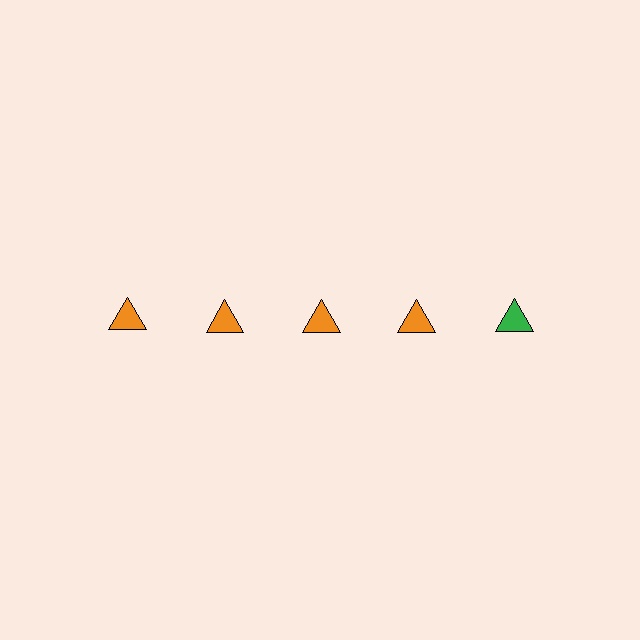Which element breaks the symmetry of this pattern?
The green triangle in the top row, rightmost column breaks the symmetry. All other shapes are orange triangles.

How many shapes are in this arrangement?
There are 5 shapes arranged in a grid pattern.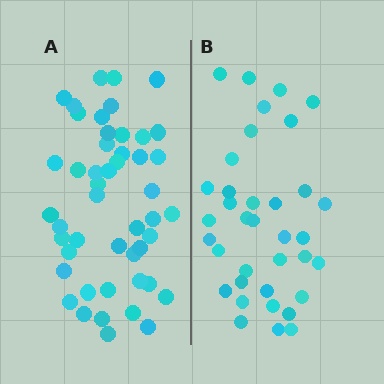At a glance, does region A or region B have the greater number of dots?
Region A (the left region) has more dots.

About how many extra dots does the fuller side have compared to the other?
Region A has roughly 12 or so more dots than region B.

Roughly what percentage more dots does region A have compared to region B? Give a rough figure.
About 35% more.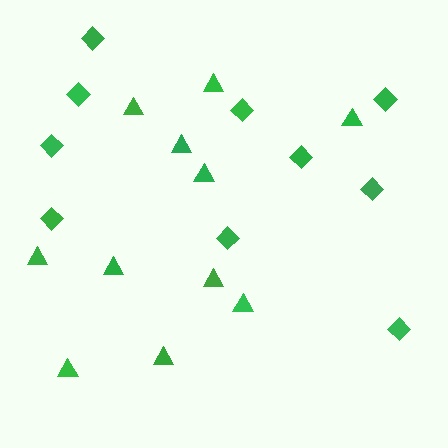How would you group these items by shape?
There are 2 groups: one group of triangles (11) and one group of diamonds (10).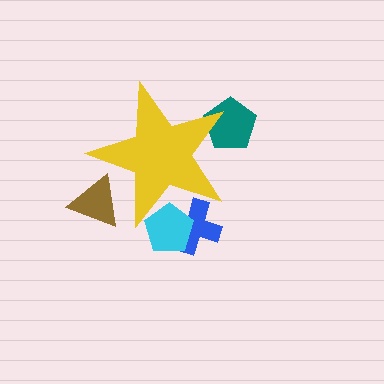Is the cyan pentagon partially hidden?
Yes, the cyan pentagon is partially hidden behind the yellow star.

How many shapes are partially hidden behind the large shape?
4 shapes are partially hidden.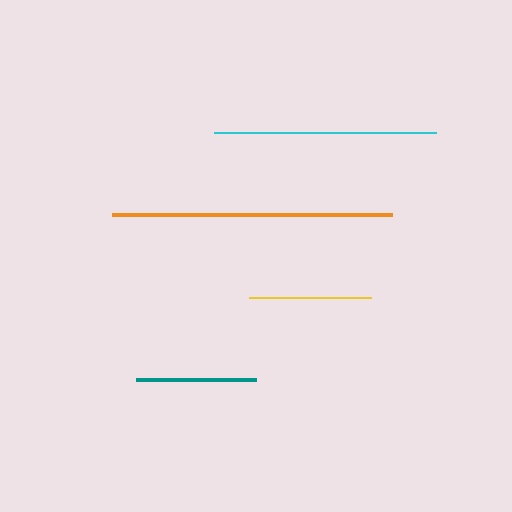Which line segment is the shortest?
The teal line is the shortest at approximately 120 pixels.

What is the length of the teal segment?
The teal segment is approximately 120 pixels long.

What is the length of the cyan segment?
The cyan segment is approximately 222 pixels long.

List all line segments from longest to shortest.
From longest to shortest: orange, cyan, yellow, teal.